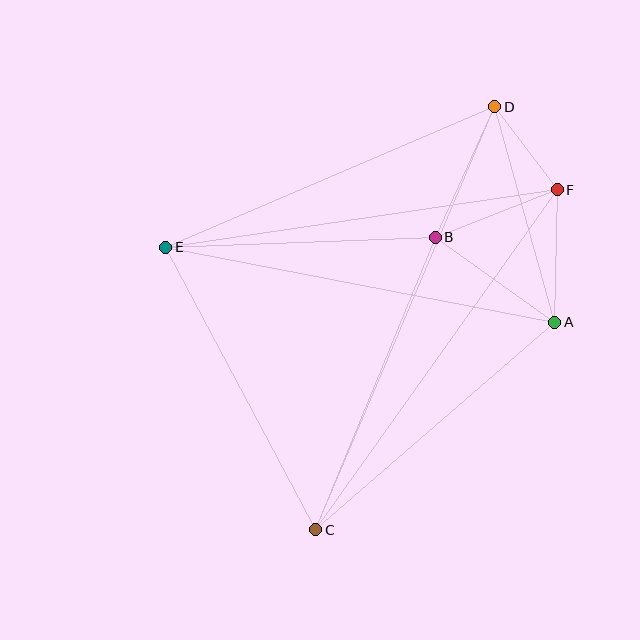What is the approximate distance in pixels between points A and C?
The distance between A and C is approximately 316 pixels.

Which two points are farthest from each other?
Points C and D are farthest from each other.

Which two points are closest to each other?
Points D and F are closest to each other.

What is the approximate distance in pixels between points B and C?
The distance between B and C is approximately 316 pixels.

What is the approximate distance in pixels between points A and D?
The distance between A and D is approximately 224 pixels.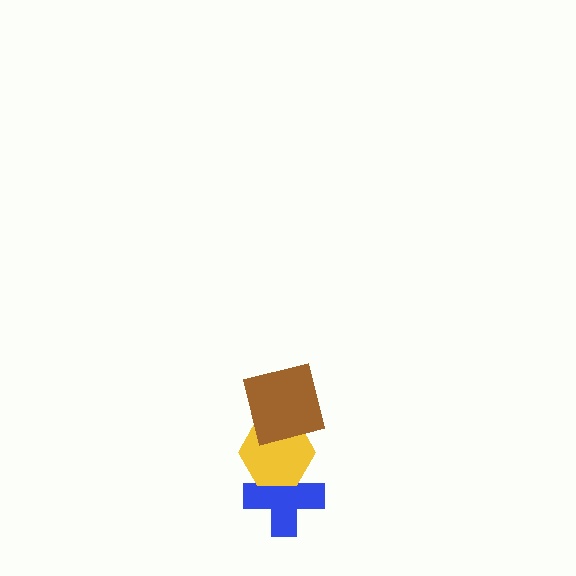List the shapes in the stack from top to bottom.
From top to bottom: the brown square, the yellow hexagon, the blue cross.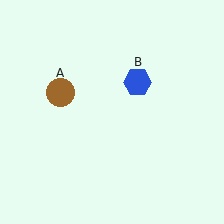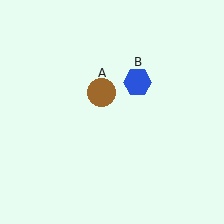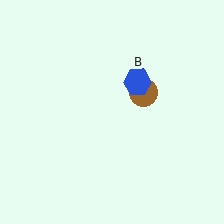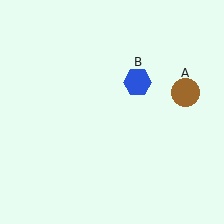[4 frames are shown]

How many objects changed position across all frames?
1 object changed position: brown circle (object A).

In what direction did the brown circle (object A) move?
The brown circle (object A) moved right.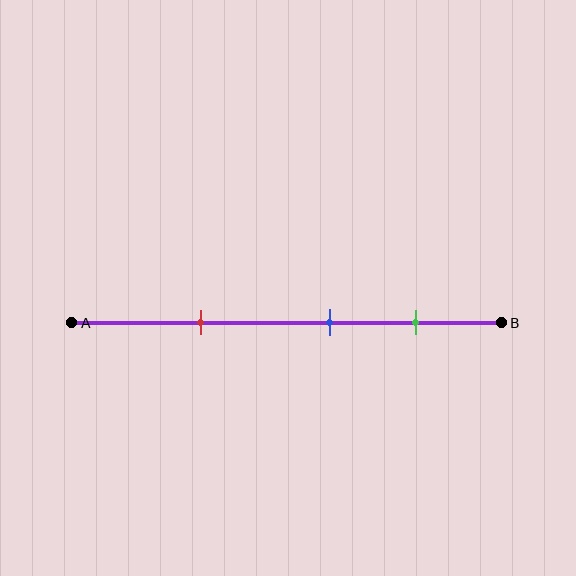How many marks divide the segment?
There are 3 marks dividing the segment.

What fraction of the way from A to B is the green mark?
The green mark is approximately 80% (0.8) of the way from A to B.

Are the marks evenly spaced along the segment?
Yes, the marks are approximately evenly spaced.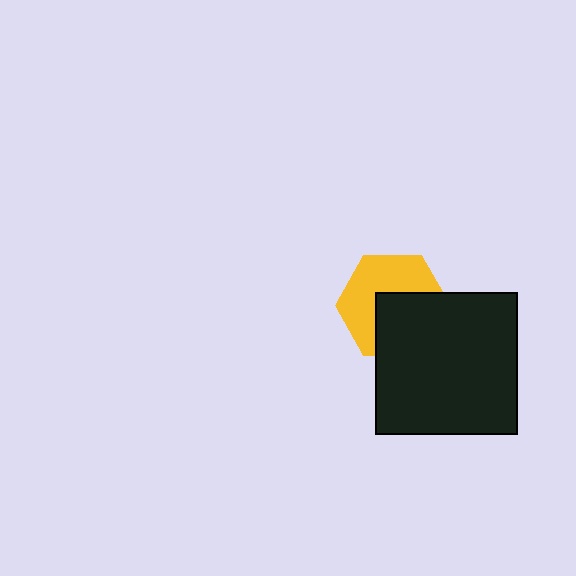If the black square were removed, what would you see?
You would see the complete yellow hexagon.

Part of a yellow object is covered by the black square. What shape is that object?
It is a hexagon.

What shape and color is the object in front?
The object in front is a black square.